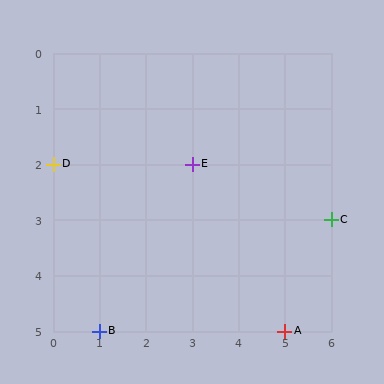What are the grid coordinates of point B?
Point B is at grid coordinates (1, 5).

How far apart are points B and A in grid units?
Points B and A are 4 columns apart.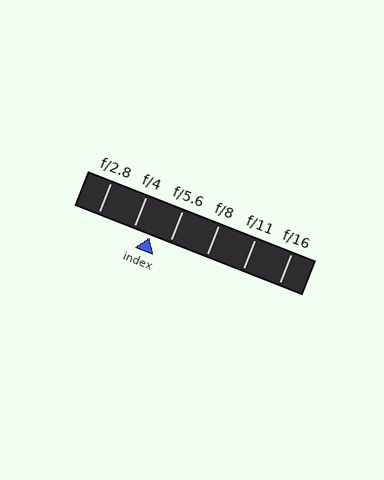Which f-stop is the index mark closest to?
The index mark is closest to f/4.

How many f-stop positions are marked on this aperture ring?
There are 6 f-stop positions marked.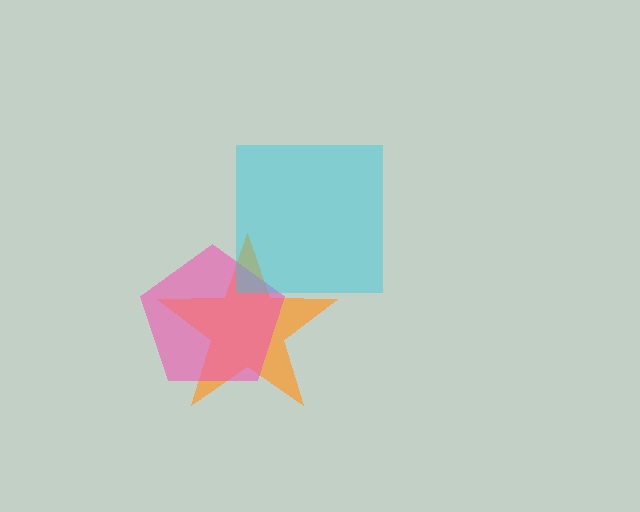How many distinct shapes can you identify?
There are 3 distinct shapes: an orange star, a pink pentagon, a cyan square.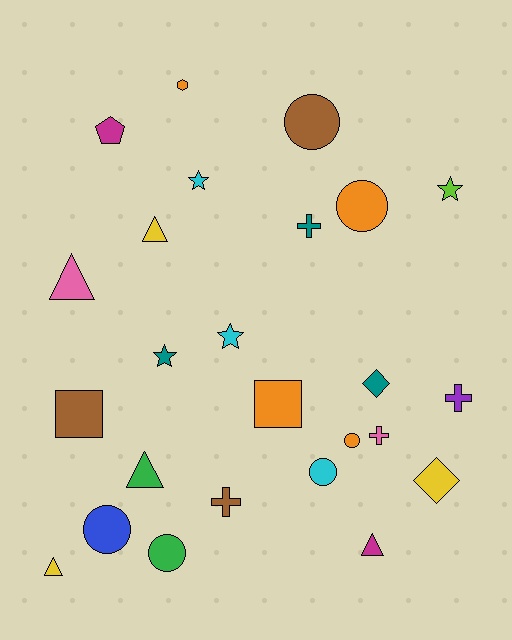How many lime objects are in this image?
There is 1 lime object.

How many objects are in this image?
There are 25 objects.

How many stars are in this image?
There are 4 stars.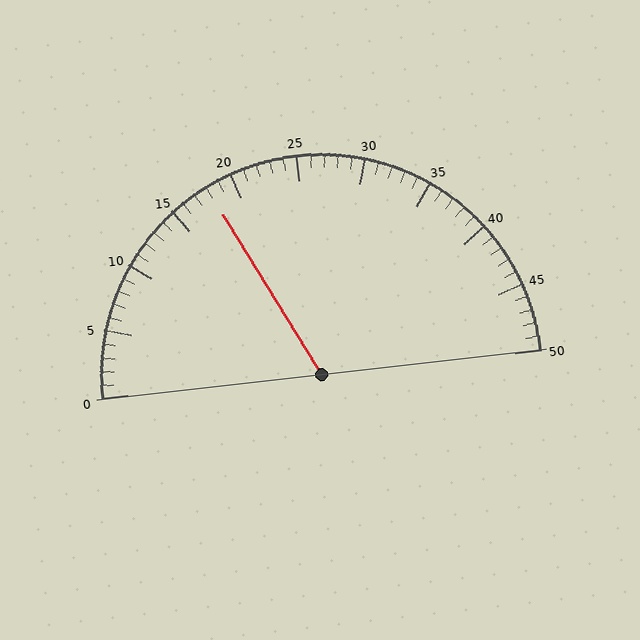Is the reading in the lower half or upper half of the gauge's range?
The reading is in the lower half of the range (0 to 50).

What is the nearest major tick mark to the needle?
The nearest major tick mark is 20.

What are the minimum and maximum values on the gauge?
The gauge ranges from 0 to 50.